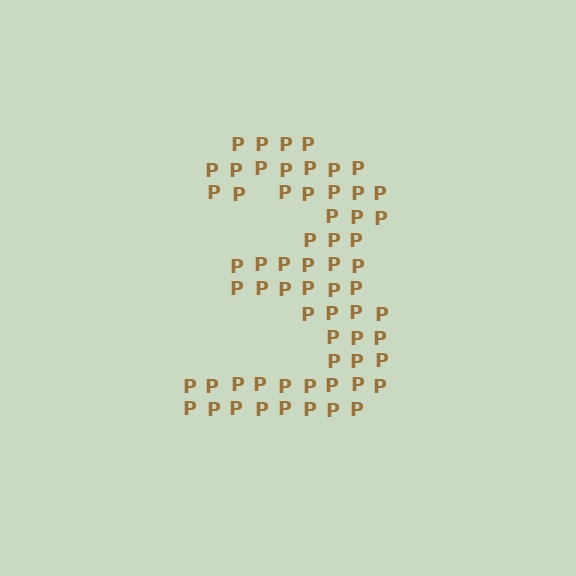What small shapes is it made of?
It is made of small letter P's.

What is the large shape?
The large shape is the digit 3.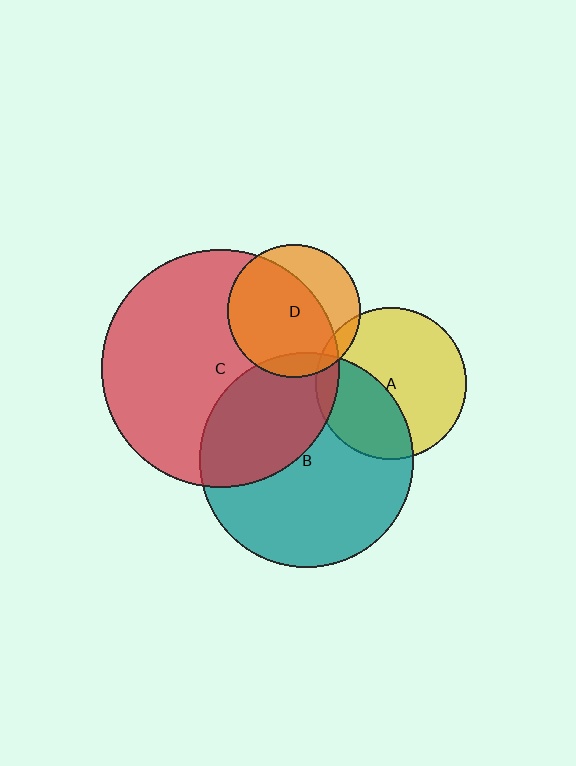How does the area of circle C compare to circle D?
Approximately 3.2 times.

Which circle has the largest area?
Circle C (red).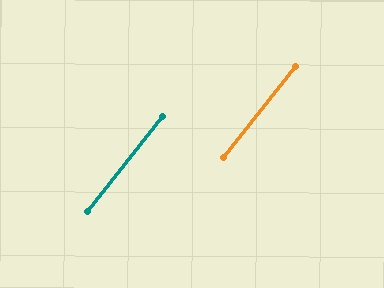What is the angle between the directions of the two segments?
Approximately 0 degrees.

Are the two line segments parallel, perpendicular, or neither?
Parallel — their directions differ by only 0.3°.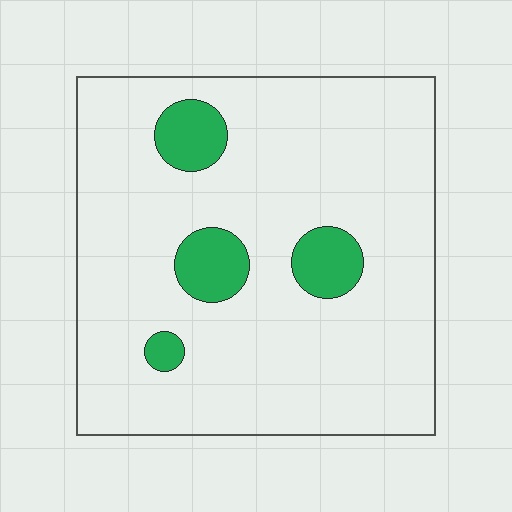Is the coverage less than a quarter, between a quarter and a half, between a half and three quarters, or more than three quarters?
Less than a quarter.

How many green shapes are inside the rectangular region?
4.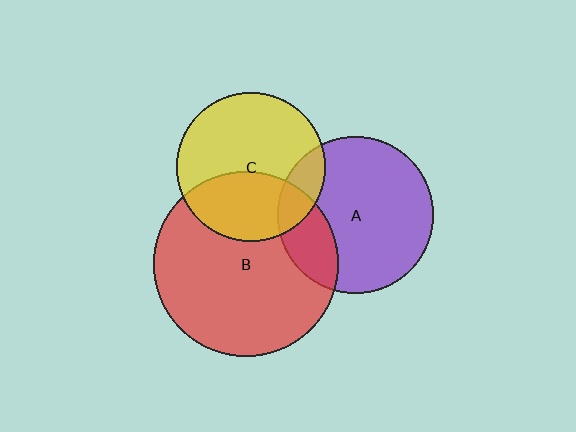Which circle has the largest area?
Circle B (red).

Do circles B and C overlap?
Yes.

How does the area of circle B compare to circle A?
Approximately 1.4 times.